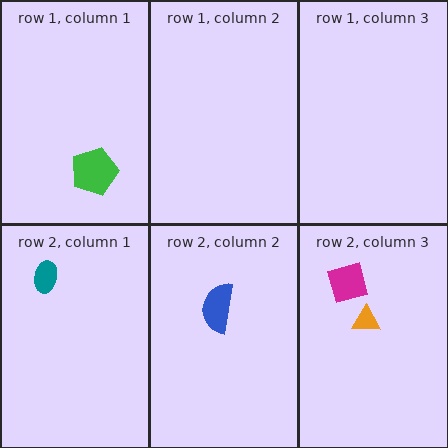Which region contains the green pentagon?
The row 1, column 1 region.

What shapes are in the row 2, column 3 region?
The magenta square, the orange triangle.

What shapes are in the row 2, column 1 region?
The teal ellipse.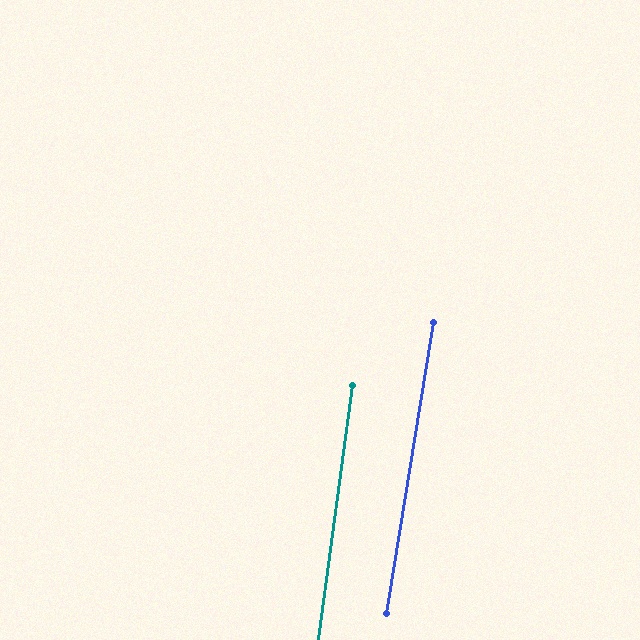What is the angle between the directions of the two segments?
Approximately 1 degree.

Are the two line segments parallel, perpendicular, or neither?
Parallel — their directions differ by only 1.5°.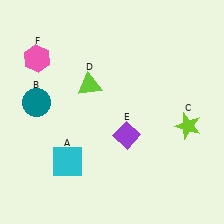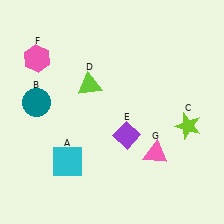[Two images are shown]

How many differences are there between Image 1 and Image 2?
There is 1 difference between the two images.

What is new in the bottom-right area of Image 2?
A pink triangle (G) was added in the bottom-right area of Image 2.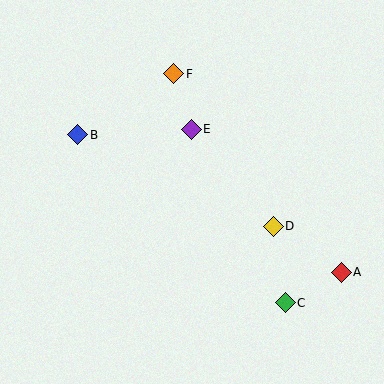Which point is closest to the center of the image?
Point E at (191, 129) is closest to the center.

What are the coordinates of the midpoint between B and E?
The midpoint between B and E is at (134, 132).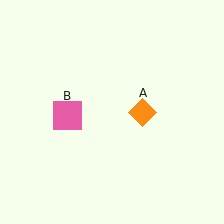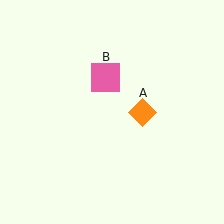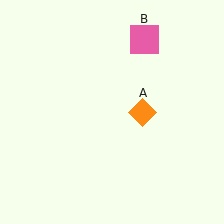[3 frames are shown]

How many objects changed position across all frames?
1 object changed position: pink square (object B).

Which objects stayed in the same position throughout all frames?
Orange diamond (object A) remained stationary.